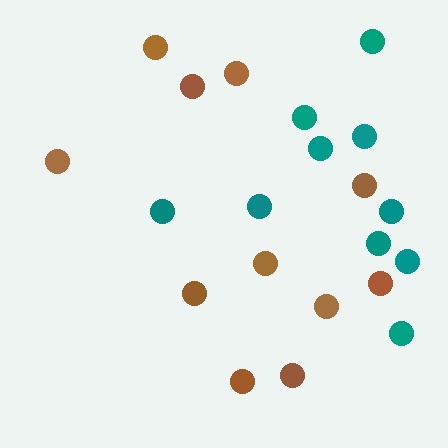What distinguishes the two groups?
There are 2 groups: one group of brown circles (11) and one group of teal circles (10).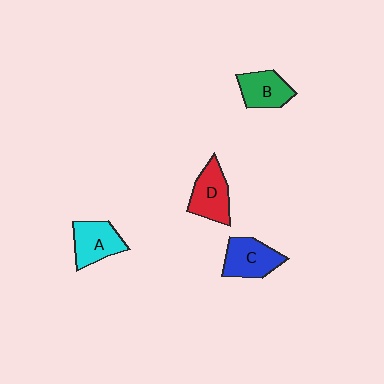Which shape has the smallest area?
Shape B (green).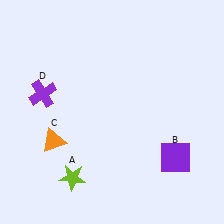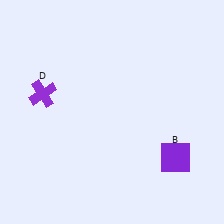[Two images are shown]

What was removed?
The orange triangle (C), the lime star (A) were removed in Image 2.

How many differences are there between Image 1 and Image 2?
There are 2 differences between the two images.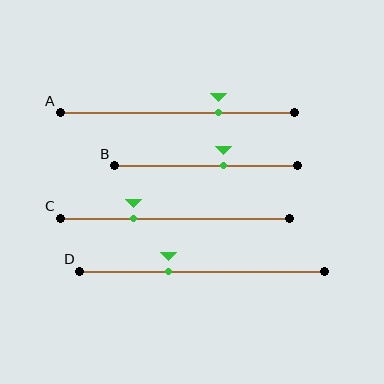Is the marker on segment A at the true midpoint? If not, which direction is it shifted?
No, the marker on segment A is shifted to the right by about 17% of the segment length.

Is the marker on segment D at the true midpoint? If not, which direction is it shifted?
No, the marker on segment D is shifted to the left by about 13% of the segment length.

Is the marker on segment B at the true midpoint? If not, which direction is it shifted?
No, the marker on segment B is shifted to the right by about 9% of the segment length.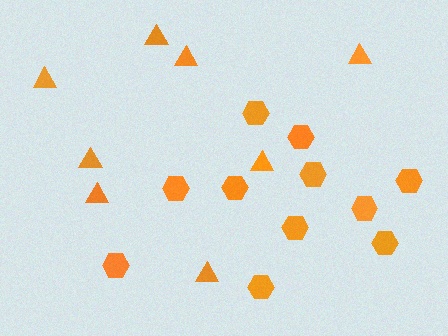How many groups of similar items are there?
There are 2 groups: one group of hexagons (11) and one group of triangles (8).